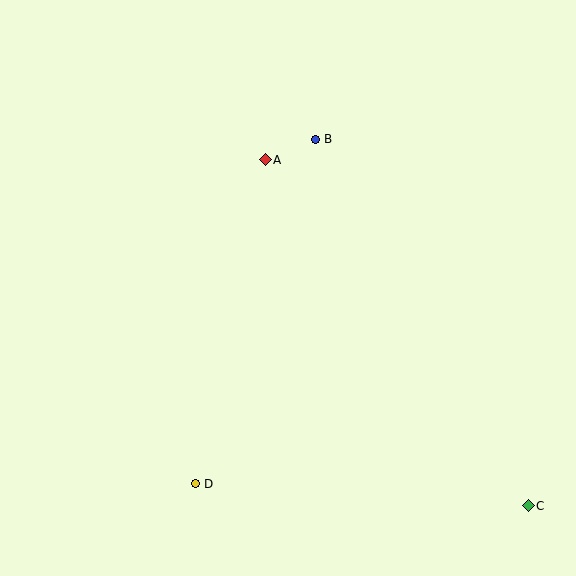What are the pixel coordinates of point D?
Point D is at (196, 484).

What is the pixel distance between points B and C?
The distance between B and C is 424 pixels.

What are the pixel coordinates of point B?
Point B is at (316, 139).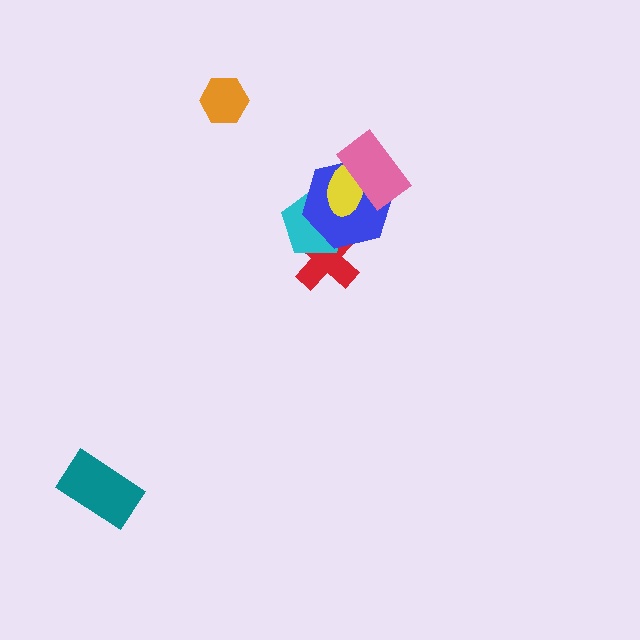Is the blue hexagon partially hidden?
Yes, it is partially covered by another shape.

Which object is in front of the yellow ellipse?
The pink rectangle is in front of the yellow ellipse.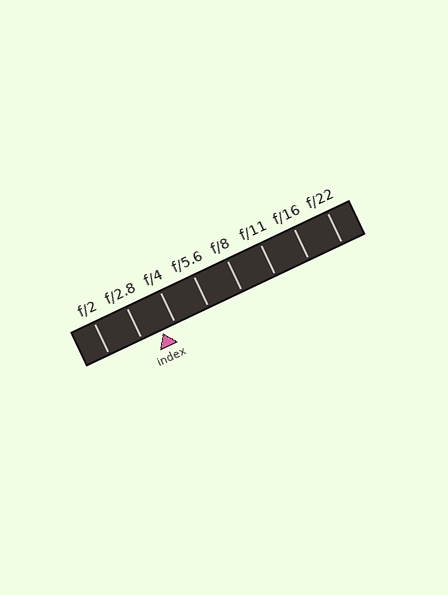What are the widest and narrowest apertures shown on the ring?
The widest aperture shown is f/2 and the narrowest is f/22.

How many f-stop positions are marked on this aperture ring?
There are 8 f-stop positions marked.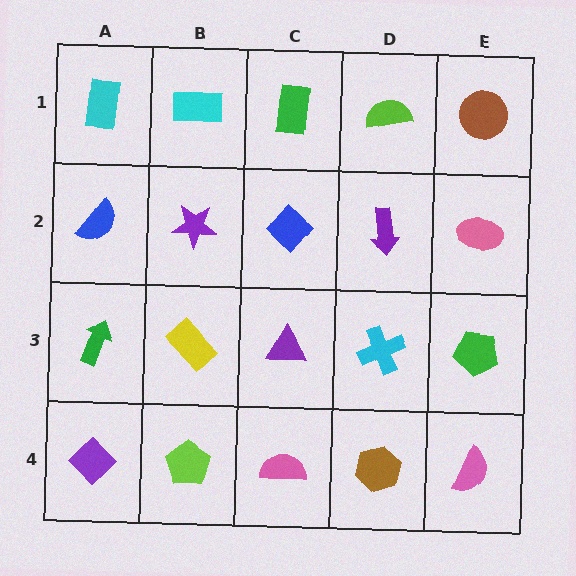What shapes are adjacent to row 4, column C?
A purple triangle (row 3, column C), a lime pentagon (row 4, column B), a brown hexagon (row 4, column D).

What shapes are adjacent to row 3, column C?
A blue diamond (row 2, column C), a pink semicircle (row 4, column C), a yellow rectangle (row 3, column B), a cyan cross (row 3, column D).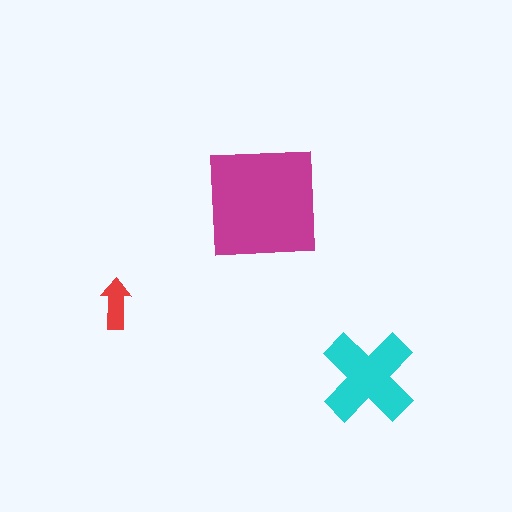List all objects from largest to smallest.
The magenta square, the cyan cross, the red arrow.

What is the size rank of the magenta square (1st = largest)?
1st.